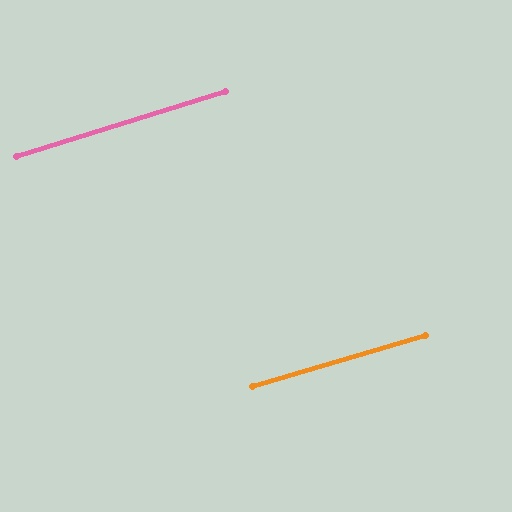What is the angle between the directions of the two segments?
Approximately 1 degree.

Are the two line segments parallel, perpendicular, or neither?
Parallel — their directions differ by only 0.6°.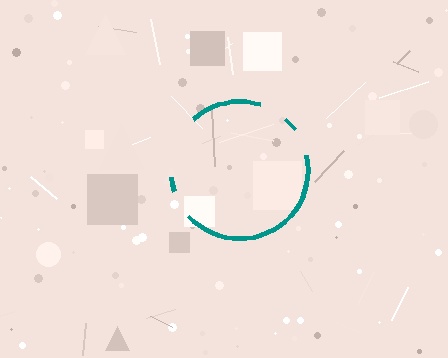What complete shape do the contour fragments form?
The contour fragments form a circle.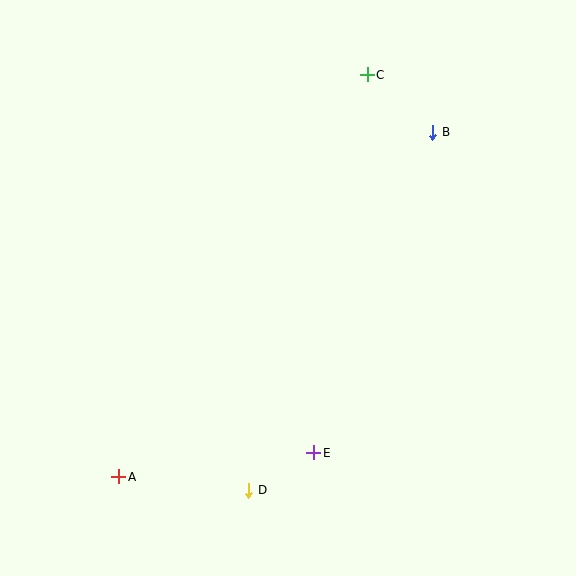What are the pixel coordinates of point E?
Point E is at (314, 453).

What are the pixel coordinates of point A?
Point A is at (119, 477).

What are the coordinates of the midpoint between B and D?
The midpoint between B and D is at (341, 311).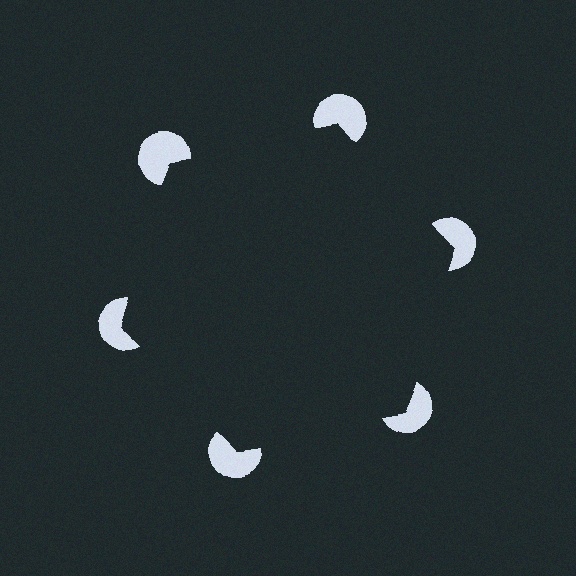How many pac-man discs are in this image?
There are 6 — one at each vertex of the illusory hexagon.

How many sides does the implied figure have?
6 sides.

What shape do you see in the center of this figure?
An illusory hexagon — its edges are inferred from the aligned wedge cuts in the pac-man discs, not physically drawn.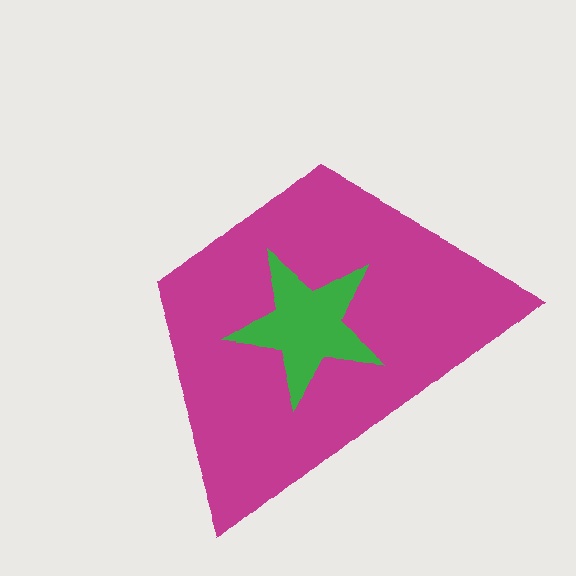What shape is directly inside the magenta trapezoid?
The green star.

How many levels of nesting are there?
2.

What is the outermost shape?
The magenta trapezoid.